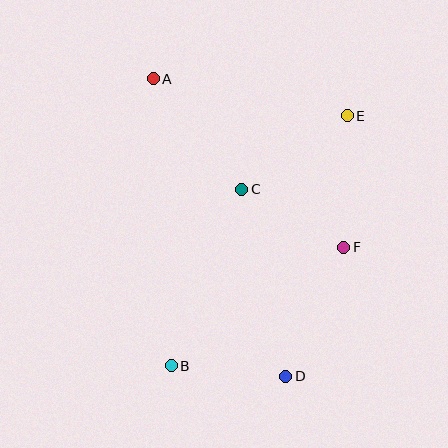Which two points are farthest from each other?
Points A and D are farthest from each other.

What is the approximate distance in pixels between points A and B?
The distance between A and B is approximately 287 pixels.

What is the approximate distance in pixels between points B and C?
The distance between B and C is approximately 190 pixels.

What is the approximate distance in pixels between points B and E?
The distance between B and E is approximately 306 pixels.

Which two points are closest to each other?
Points B and D are closest to each other.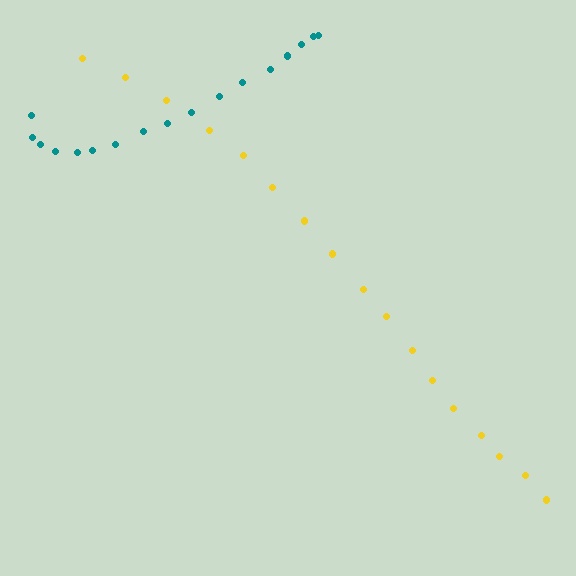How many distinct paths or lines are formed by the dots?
There are 2 distinct paths.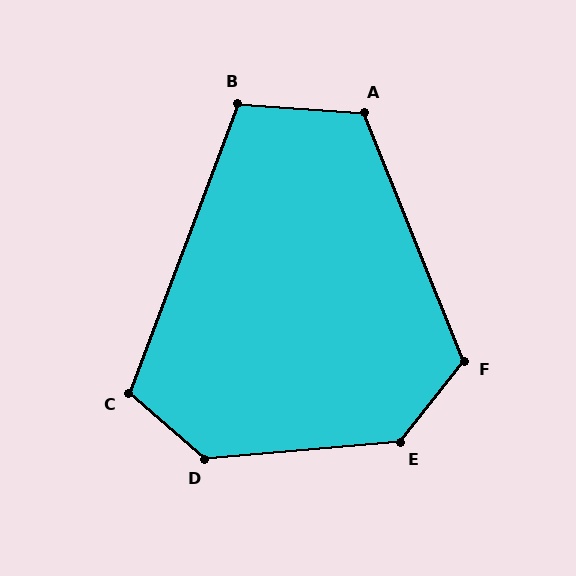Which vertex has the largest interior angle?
D, at approximately 134 degrees.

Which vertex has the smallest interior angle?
B, at approximately 107 degrees.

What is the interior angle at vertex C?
Approximately 111 degrees (obtuse).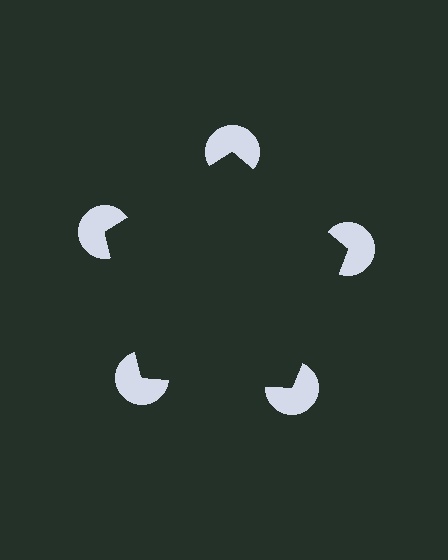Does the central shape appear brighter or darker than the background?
It typically appears slightly darker than the background, even though no actual brightness change is drawn.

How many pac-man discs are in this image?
There are 5 — one at each vertex of the illusory pentagon.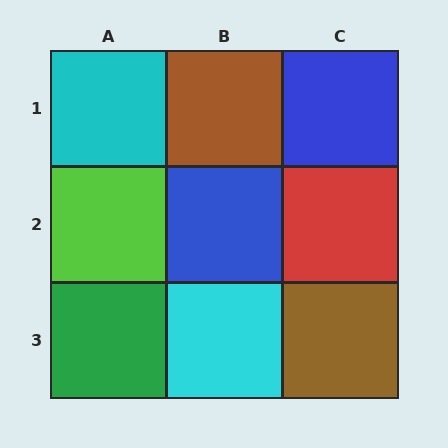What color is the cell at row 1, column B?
Brown.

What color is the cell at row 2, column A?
Lime.